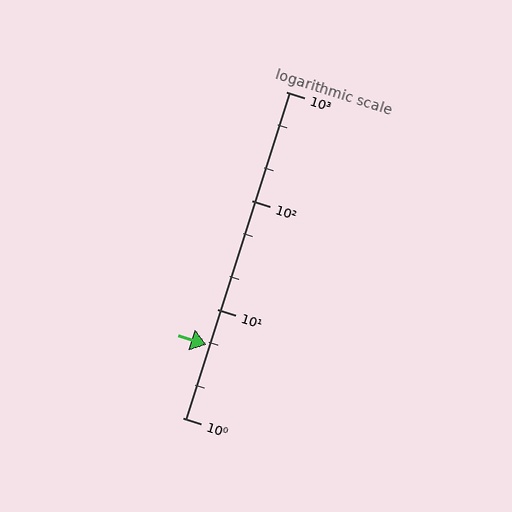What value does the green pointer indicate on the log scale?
The pointer indicates approximately 4.7.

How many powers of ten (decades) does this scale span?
The scale spans 3 decades, from 1 to 1000.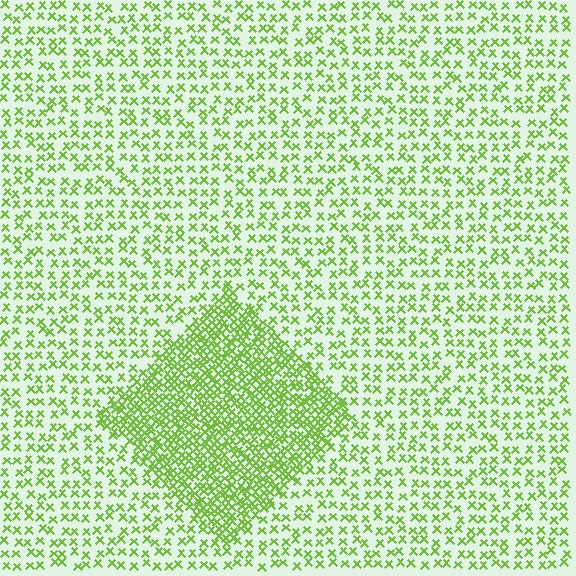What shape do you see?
I see a diamond.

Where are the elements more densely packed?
The elements are more densely packed inside the diamond boundary.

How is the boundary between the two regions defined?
The boundary is defined by a change in element density (approximately 2.5x ratio). All elements are the same color, size, and shape.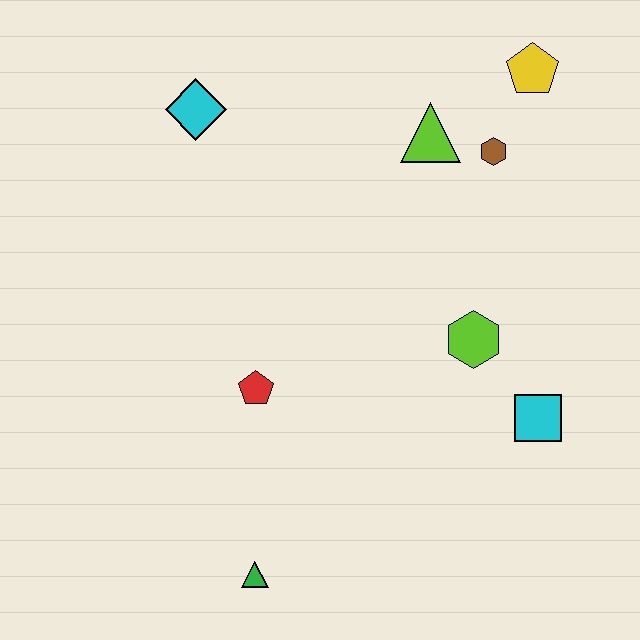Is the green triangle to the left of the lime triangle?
Yes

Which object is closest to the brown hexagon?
The lime triangle is closest to the brown hexagon.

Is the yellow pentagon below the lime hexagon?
No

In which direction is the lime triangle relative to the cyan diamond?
The lime triangle is to the right of the cyan diamond.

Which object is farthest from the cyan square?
The cyan diamond is farthest from the cyan square.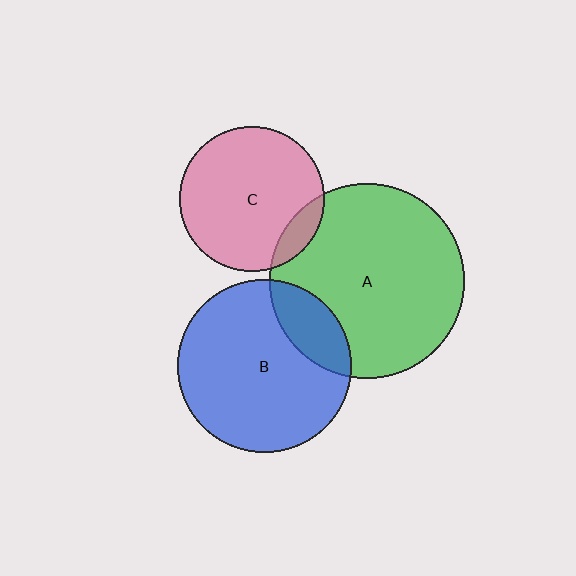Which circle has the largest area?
Circle A (green).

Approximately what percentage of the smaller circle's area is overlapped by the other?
Approximately 10%.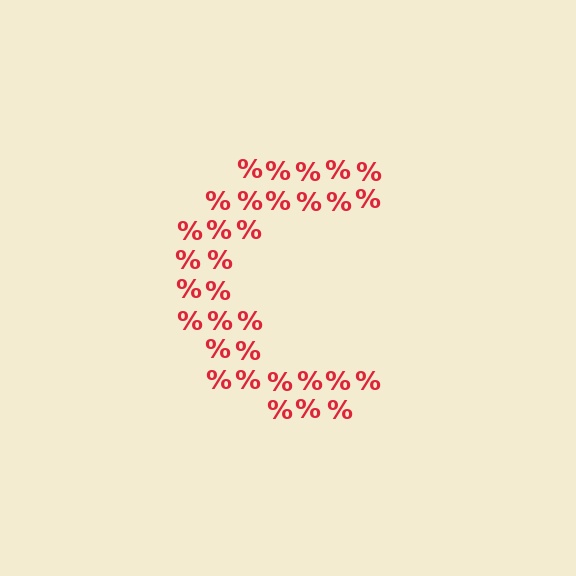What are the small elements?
The small elements are percent signs.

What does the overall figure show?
The overall figure shows the letter C.